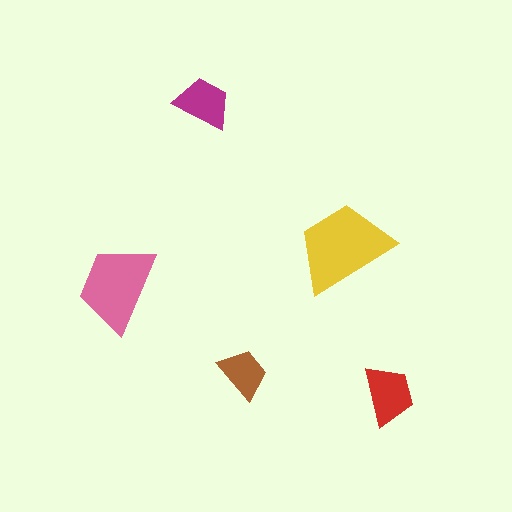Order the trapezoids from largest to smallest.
the yellow one, the pink one, the red one, the magenta one, the brown one.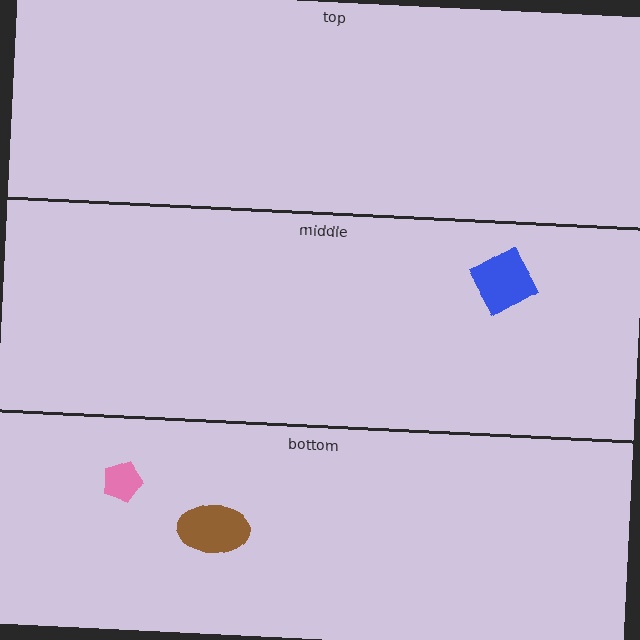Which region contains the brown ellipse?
The bottom region.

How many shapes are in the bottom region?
2.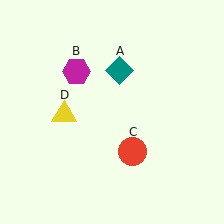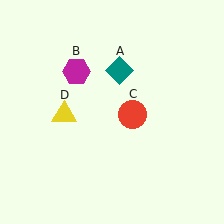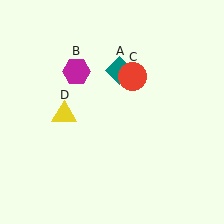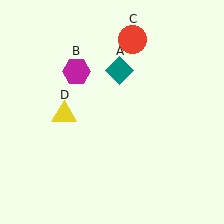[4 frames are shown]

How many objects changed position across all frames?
1 object changed position: red circle (object C).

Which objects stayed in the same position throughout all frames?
Teal diamond (object A) and magenta hexagon (object B) and yellow triangle (object D) remained stationary.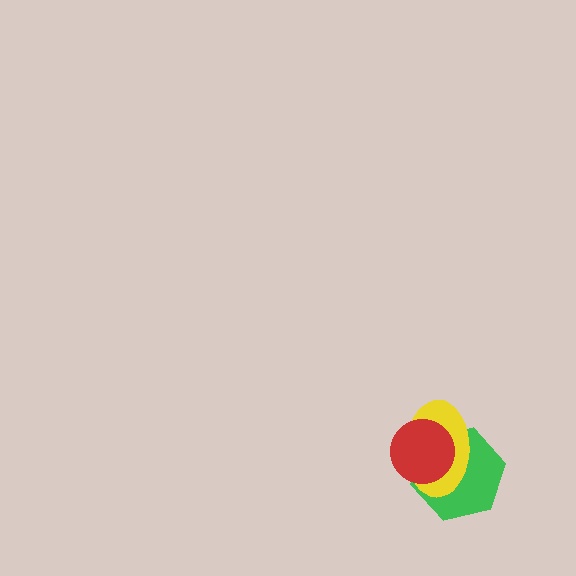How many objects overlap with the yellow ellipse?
2 objects overlap with the yellow ellipse.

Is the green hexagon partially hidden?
Yes, it is partially covered by another shape.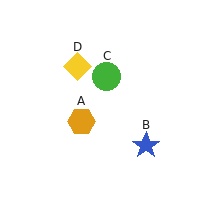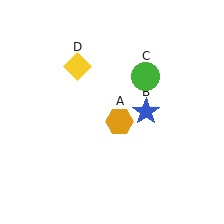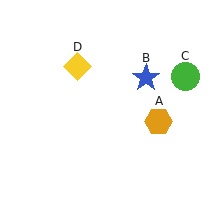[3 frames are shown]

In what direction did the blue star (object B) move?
The blue star (object B) moved up.